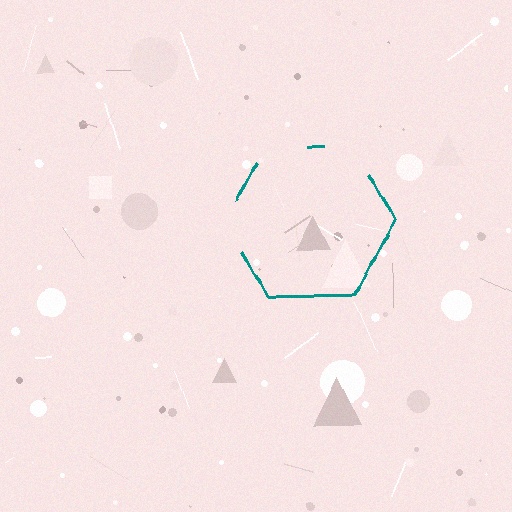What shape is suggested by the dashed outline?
The dashed outline suggests a hexagon.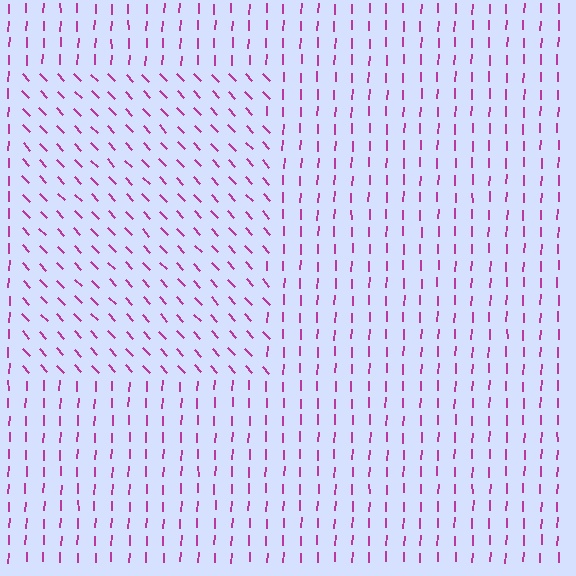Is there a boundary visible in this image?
Yes, there is a texture boundary formed by a change in line orientation.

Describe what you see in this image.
The image is filled with small magenta line segments. A rectangle region in the image has lines oriented differently from the surrounding lines, creating a visible texture boundary.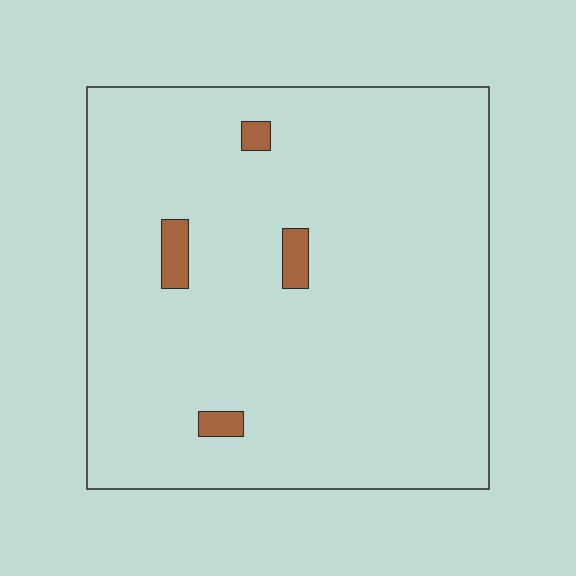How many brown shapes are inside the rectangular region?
4.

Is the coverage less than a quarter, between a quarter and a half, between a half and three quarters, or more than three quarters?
Less than a quarter.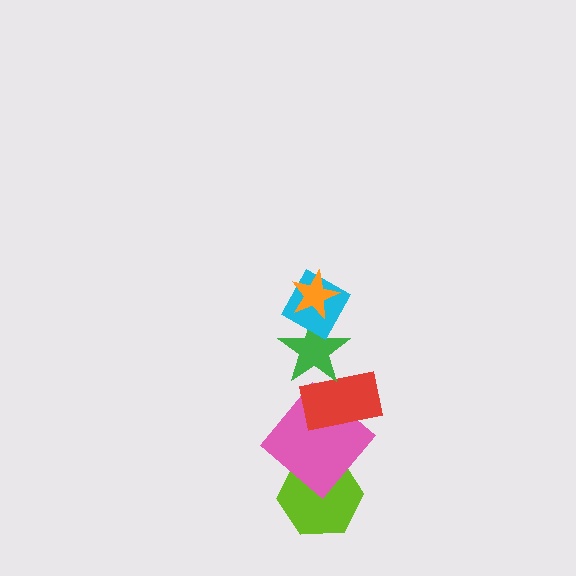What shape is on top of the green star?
The cyan diamond is on top of the green star.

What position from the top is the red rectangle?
The red rectangle is 4th from the top.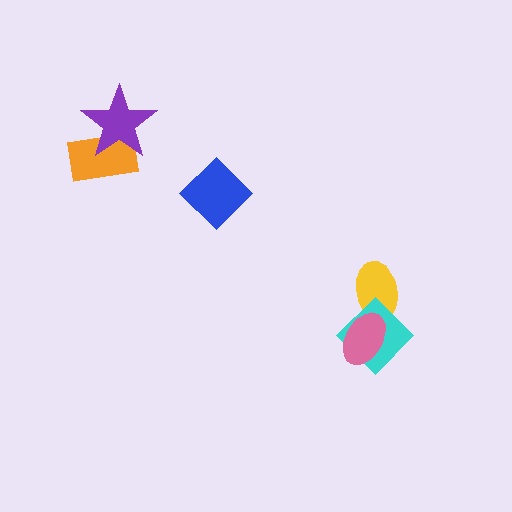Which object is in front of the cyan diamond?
The pink ellipse is in front of the cyan diamond.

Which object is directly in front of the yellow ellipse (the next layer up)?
The cyan diamond is directly in front of the yellow ellipse.